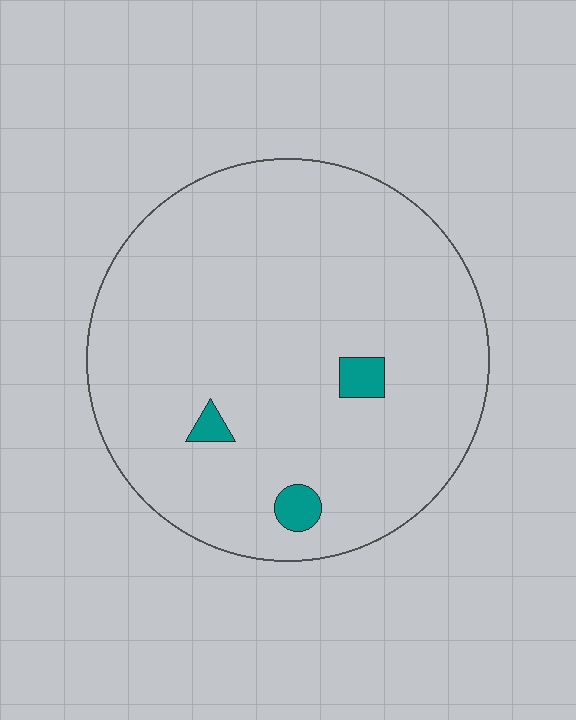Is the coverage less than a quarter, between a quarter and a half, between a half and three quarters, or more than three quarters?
Less than a quarter.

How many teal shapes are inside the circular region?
3.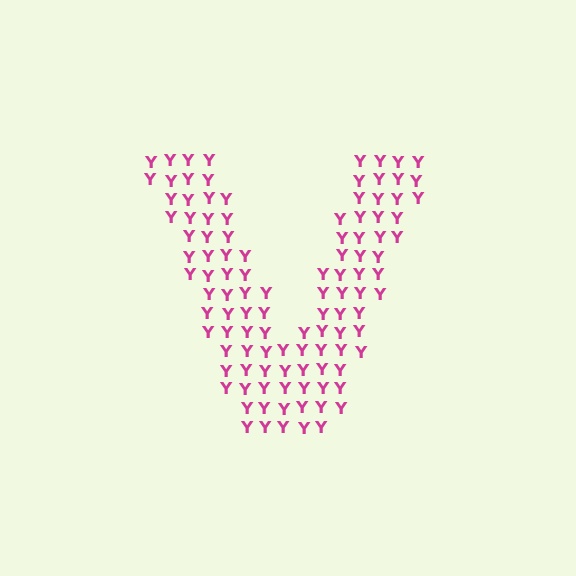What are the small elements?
The small elements are letter Y's.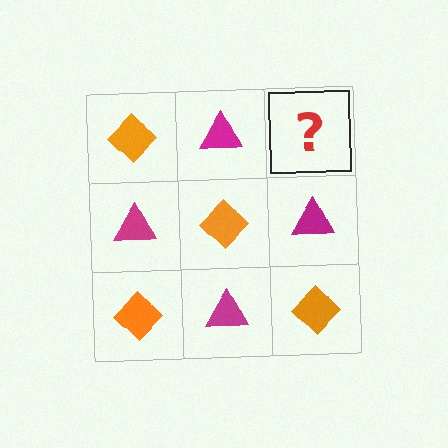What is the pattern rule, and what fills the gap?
The rule is that it alternates orange diamond and magenta triangle in a checkerboard pattern. The gap should be filled with an orange diamond.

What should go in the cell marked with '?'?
The missing cell should contain an orange diamond.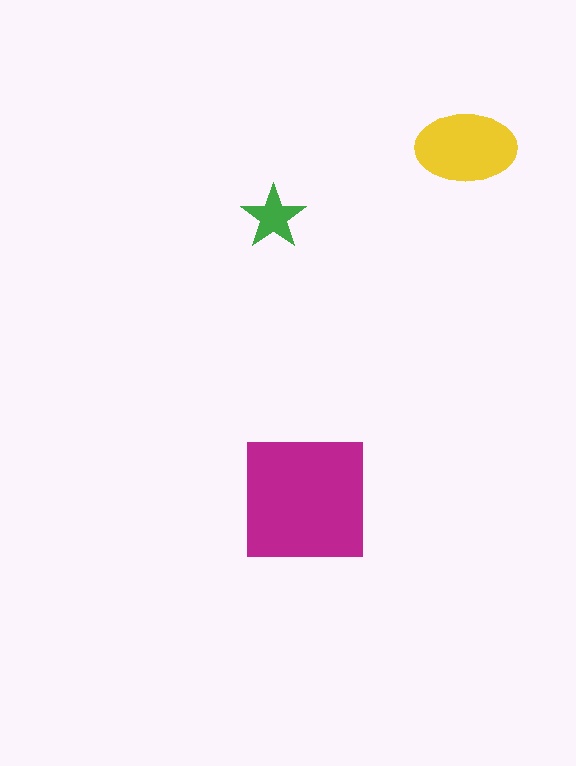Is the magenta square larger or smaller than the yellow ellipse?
Larger.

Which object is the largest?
The magenta square.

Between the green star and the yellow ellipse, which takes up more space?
The yellow ellipse.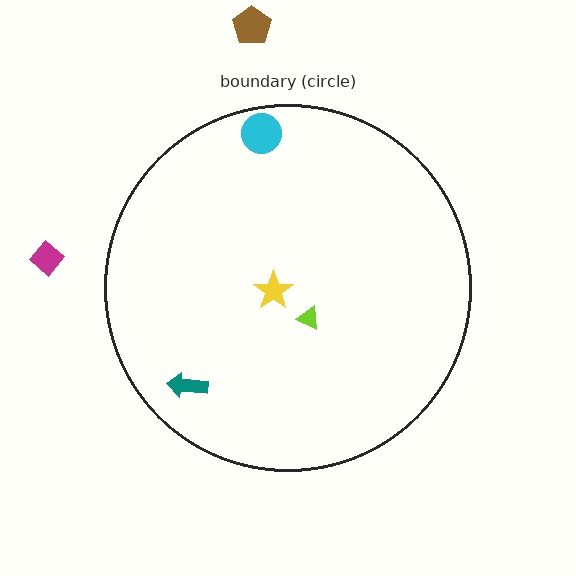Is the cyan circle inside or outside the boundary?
Inside.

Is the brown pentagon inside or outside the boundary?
Outside.